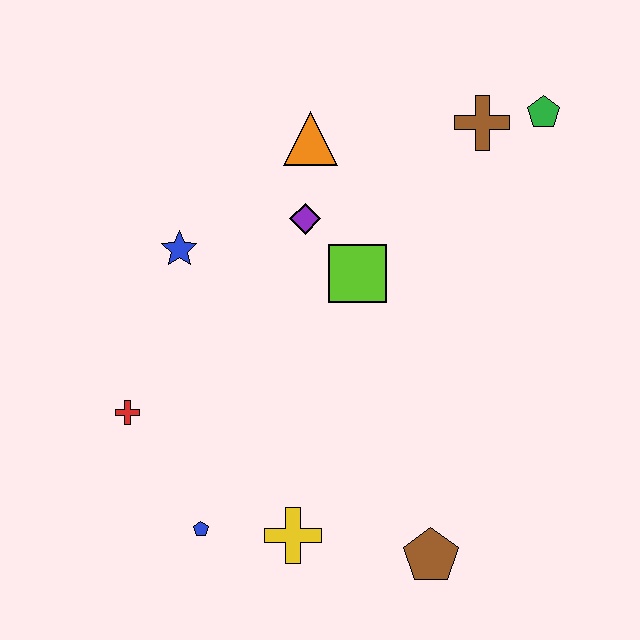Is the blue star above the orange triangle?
No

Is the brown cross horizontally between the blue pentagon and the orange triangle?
No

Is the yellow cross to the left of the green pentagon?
Yes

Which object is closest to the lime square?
The purple diamond is closest to the lime square.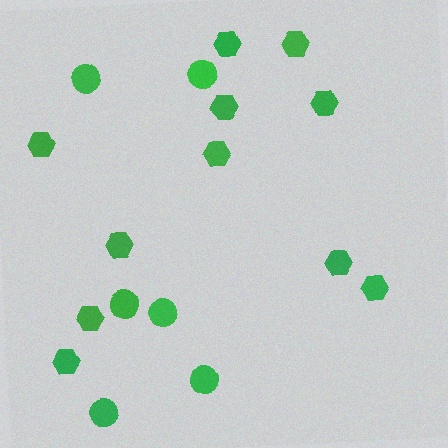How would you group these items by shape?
There are 2 groups: one group of circles (6) and one group of hexagons (11).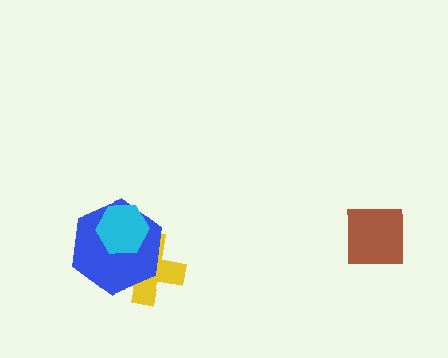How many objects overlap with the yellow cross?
2 objects overlap with the yellow cross.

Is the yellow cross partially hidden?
Yes, it is partially covered by another shape.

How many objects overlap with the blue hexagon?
2 objects overlap with the blue hexagon.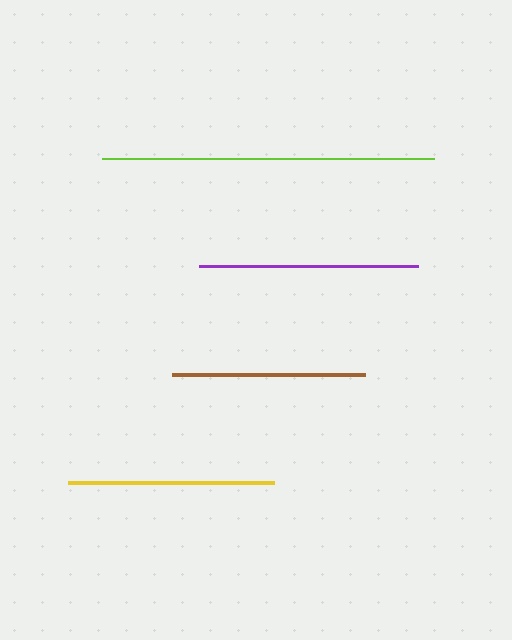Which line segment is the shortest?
The brown line is the shortest at approximately 192 pixels.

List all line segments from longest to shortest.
From longest to shortest: lime, purple, yellow, brown.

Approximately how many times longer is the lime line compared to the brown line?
The lime line is approximately 1.7 times the length of the brown line.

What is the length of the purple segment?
The purple segment is approximately 219 pixels long.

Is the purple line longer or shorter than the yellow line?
The purple line is longer than the yellow line.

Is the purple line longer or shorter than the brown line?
The purple line is longer than the brown line.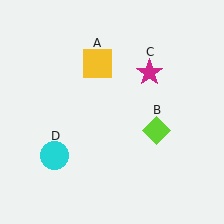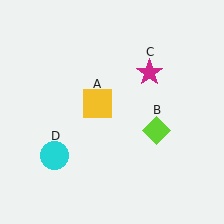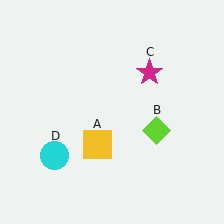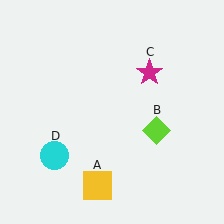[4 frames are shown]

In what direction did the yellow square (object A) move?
The yellow square (object A) moved down.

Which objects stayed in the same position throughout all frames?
Lime diamond (object B) and magenta star (object C) and cyan circle (object D) remained stationary.